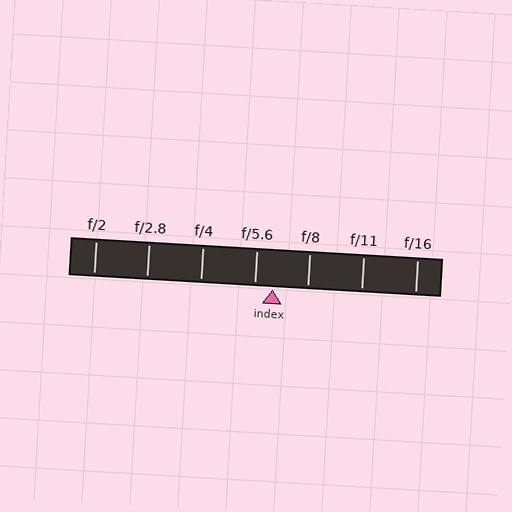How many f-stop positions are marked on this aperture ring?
There are 7 f-stop positions marked.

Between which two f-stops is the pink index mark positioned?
The index mark is between f/5.6 and f/8.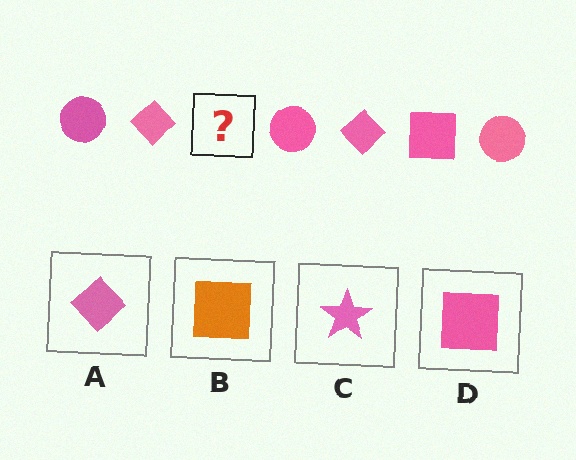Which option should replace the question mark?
Option D.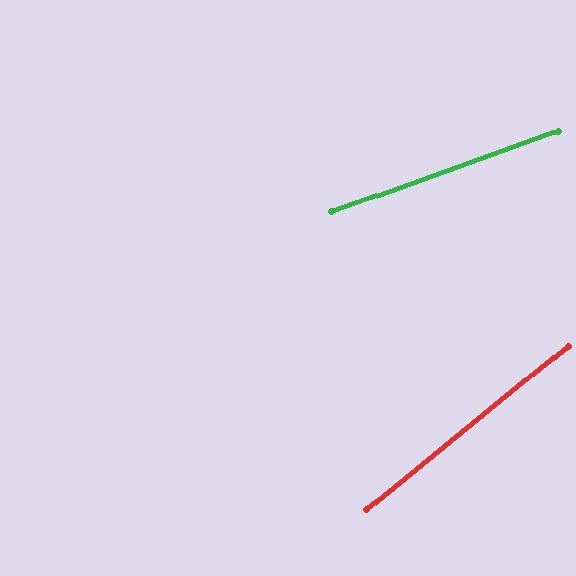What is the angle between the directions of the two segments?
Approximately 19 degrees.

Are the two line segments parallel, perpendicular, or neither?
Neither parallel nor perpendicular — they differ by about 19°.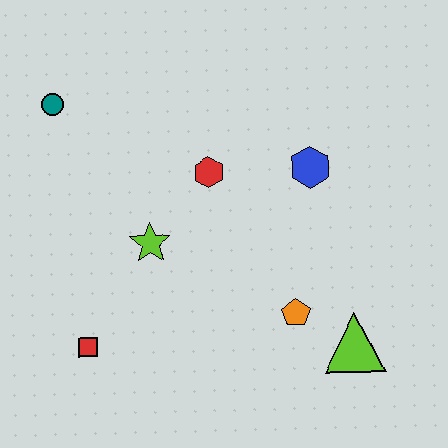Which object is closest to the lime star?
The red hexagon is closest to the lime star.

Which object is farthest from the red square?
The blue hexagon is farthest from the red square.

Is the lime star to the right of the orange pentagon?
No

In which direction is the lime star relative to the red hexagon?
The lime star is below the red hexagon.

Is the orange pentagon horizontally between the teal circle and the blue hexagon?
Yes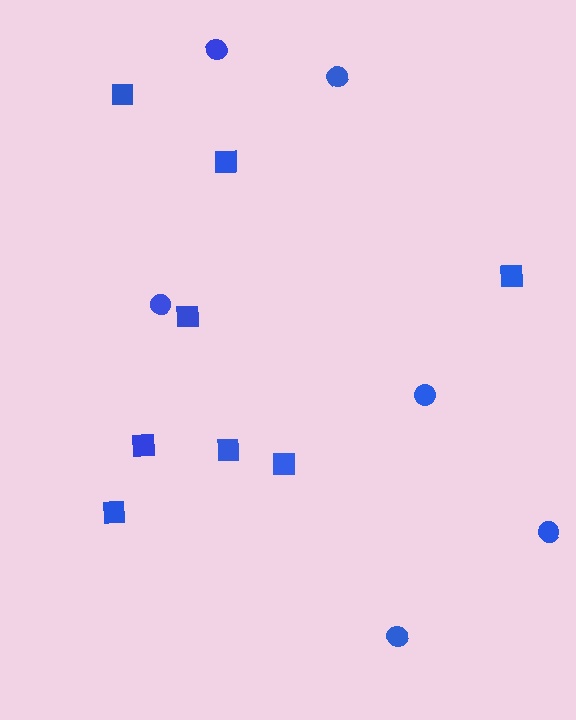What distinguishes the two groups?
There are 2 groups: one group of circles (6) and one group of squares (8).